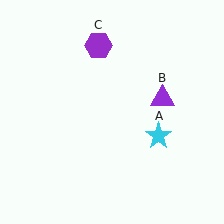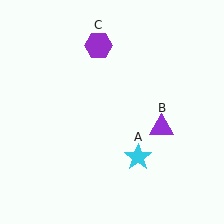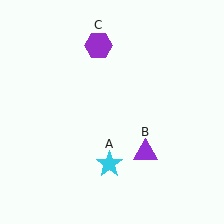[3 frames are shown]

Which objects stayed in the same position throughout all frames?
Purple hexagon (object C) remained stationary.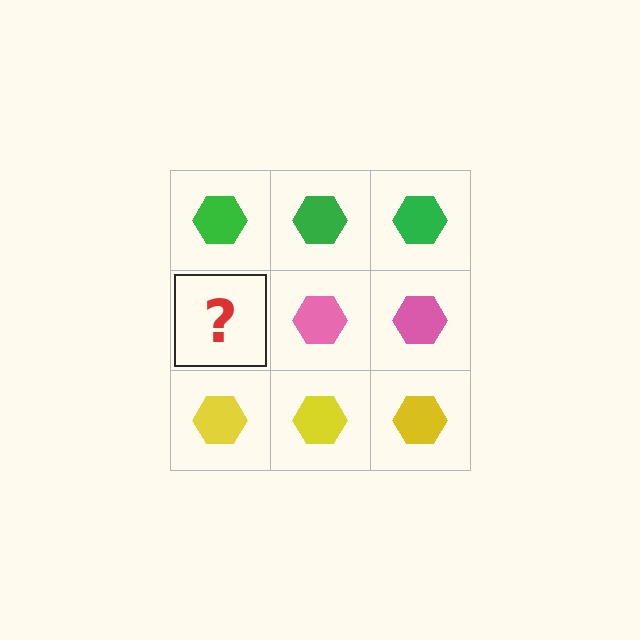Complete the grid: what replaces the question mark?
The question mark should be replaced with a pink hexagon.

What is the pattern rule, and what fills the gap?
The rule is that each row has a consistent color. The gap should be filled with a pink hexagon.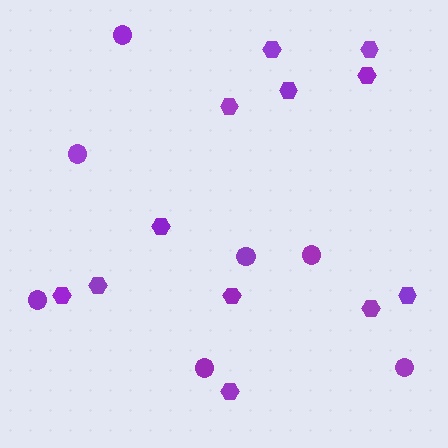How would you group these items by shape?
There are 2 groups: one group of hexagons (12) and one group of circles (7).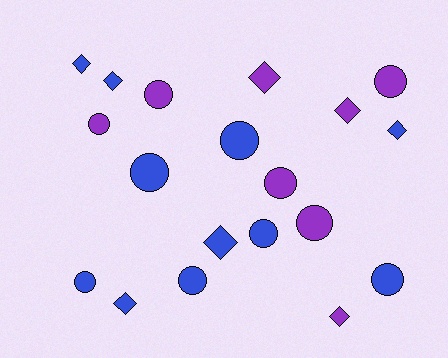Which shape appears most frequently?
Circle, with 11 objects.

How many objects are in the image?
There are 19 objects.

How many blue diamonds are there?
There are 5 blue diamonds.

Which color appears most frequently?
Blue, with 11 objects.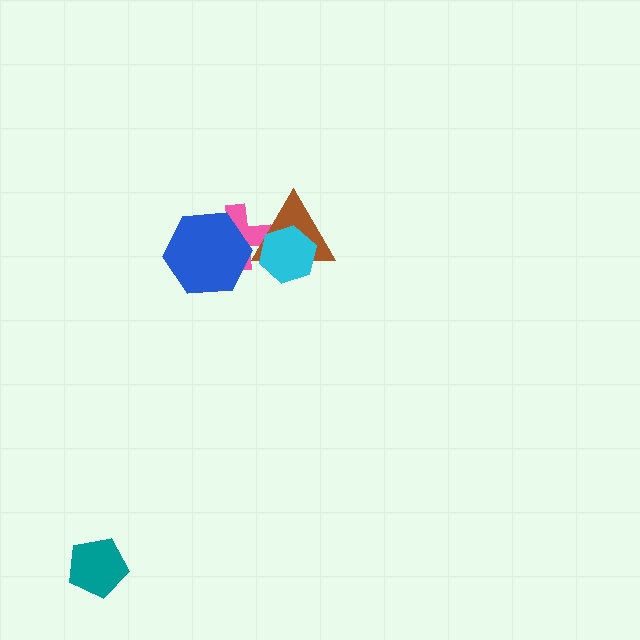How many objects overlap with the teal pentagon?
0 objects overlap with the teal pentagon.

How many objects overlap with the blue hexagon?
1 object overlaps with the blue hexagon.